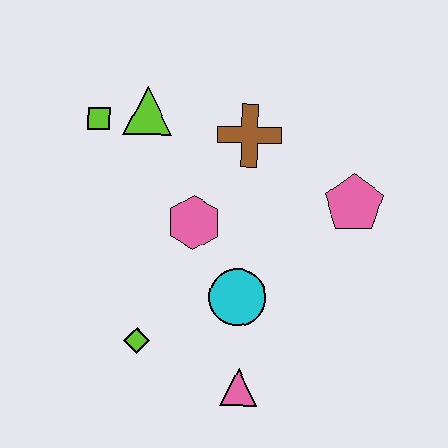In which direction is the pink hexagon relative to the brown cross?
The pink hexagon is below the brown cross.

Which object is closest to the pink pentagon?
The brown cross is closest to the pink pentagon.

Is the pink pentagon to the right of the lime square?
Yes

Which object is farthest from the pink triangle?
The lime square is farthest from the pink triangle.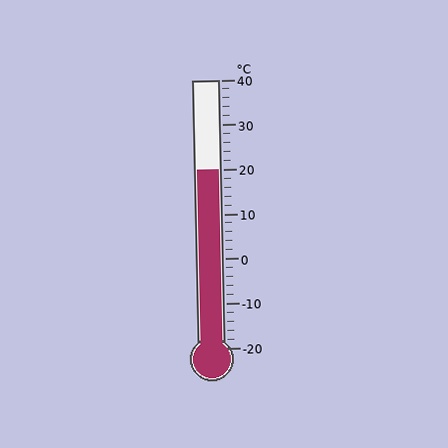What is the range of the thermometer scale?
The thermometer scale ranges from -20°C to 40°C.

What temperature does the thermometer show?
The thermometer shows approximately 20°C.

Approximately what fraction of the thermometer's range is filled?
The thermometer is filled to approximately 65% of its range.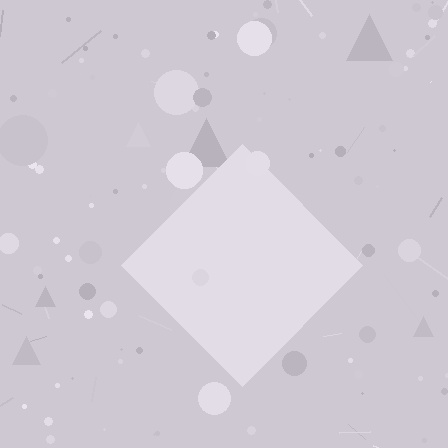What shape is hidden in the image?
A diamond is hidden in the image.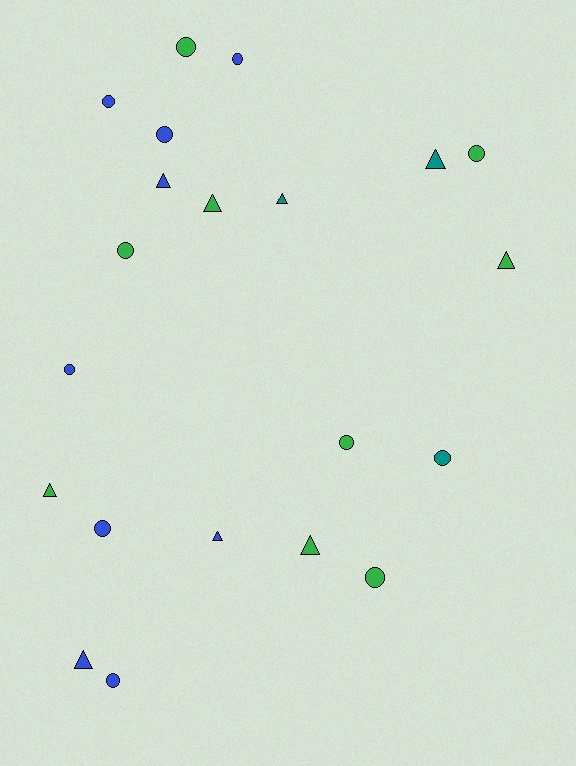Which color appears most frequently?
Green, with 9 objects.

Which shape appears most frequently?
Circle, with 12 objects.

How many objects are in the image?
There are 21 objects.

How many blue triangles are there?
There are 3 blue triangles.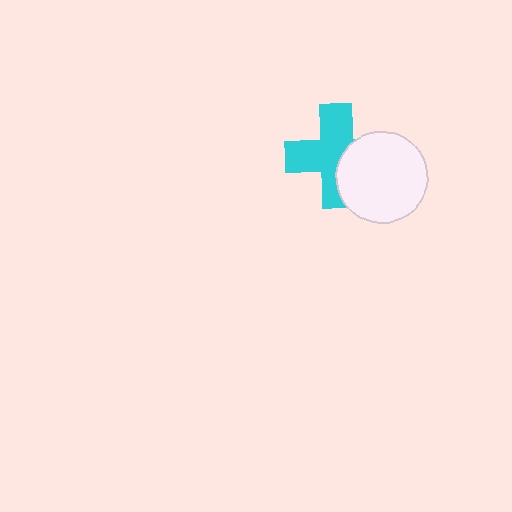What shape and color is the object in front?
The object in front is a white circle.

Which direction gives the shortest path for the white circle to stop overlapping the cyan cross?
Moving right gives the shortest separation.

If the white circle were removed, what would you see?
You would see the complete cyan cross.